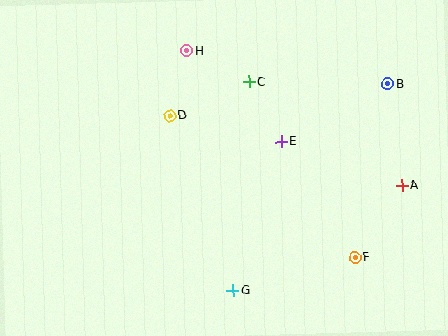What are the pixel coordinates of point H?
Point H is at (186, 51).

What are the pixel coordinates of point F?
Point F is at (355, 258).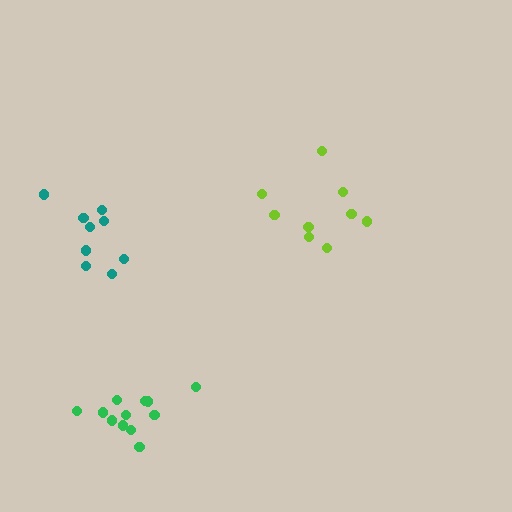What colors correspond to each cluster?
The clusters are colored: lime, green, teal.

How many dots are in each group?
Group 1: 9 dots, Group 2: 12 dots, Group 3: 9 dots (30 total).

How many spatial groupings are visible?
There are 3 spatial groupings.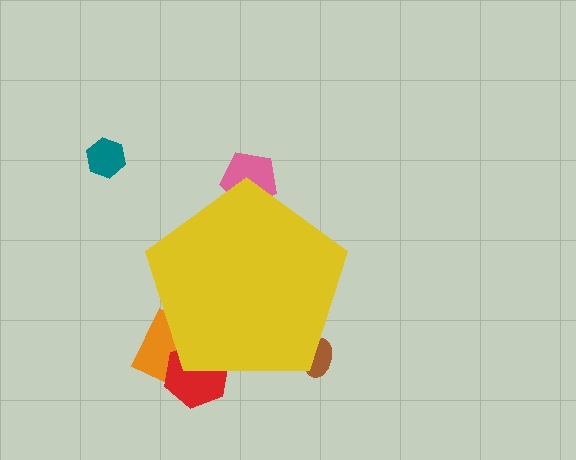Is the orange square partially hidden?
Yes, the orange square is partially hidden behind the yellow pentagon.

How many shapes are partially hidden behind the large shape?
4 shapes are partially hidden.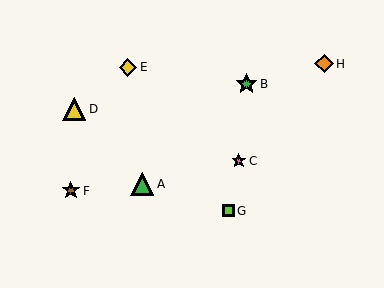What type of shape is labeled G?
Shape G is a lime square.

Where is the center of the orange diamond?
The center of the orange diamond is at (324, 64).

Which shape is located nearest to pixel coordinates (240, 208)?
The lime square (labeled G) at (228, 211) is nearest to that location.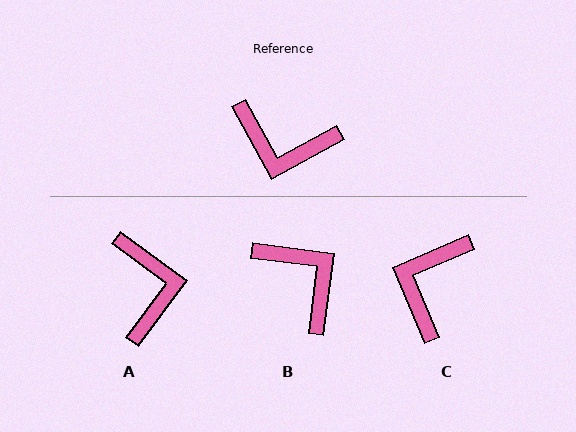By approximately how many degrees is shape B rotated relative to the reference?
Approximately 144 degrees counter-clockwise.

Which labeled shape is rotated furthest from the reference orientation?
B, about 144 degrees away.